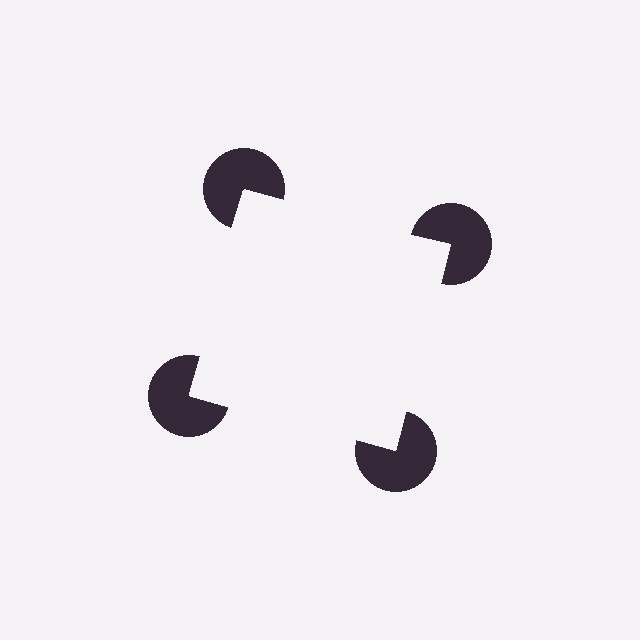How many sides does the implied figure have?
4 sides.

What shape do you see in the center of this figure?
An illusory square — its edges are inferred from the aligned wedge cuts in the pac-man discs, not physically drawn.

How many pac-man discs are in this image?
There are 4 — one at each vertex of the illusory square.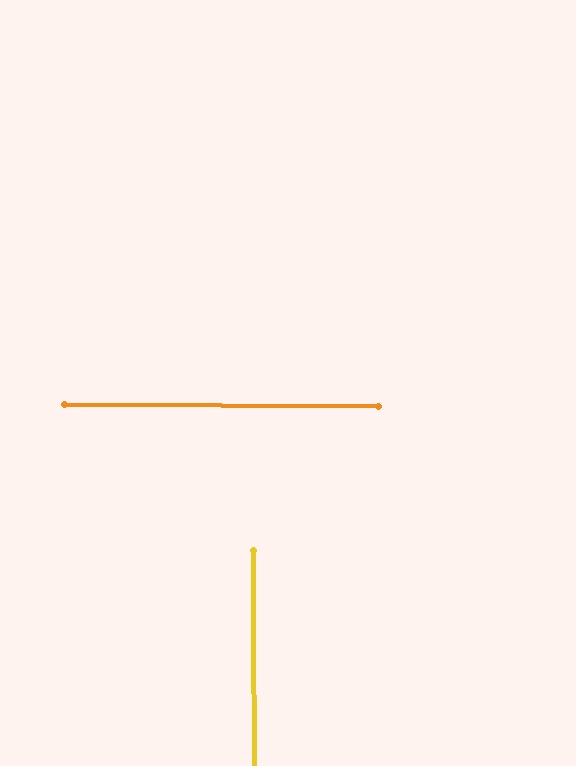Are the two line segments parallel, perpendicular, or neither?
Perpendicular — they meet at approximately 90°.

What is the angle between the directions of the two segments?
Approximately 90 degrees.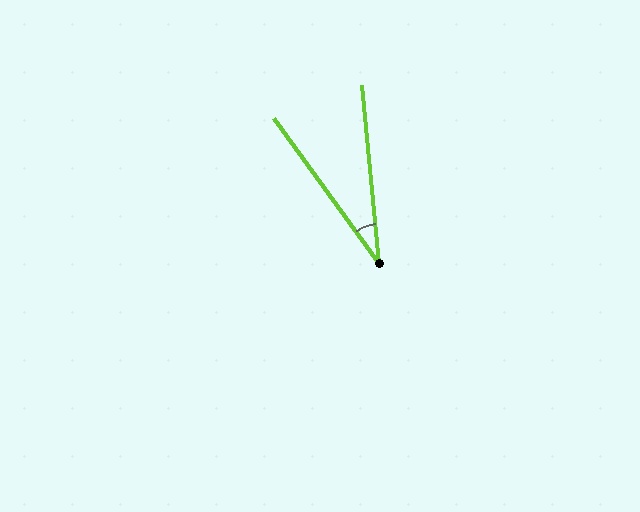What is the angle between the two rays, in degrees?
Approximately 31 degrees.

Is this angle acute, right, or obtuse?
It is acute.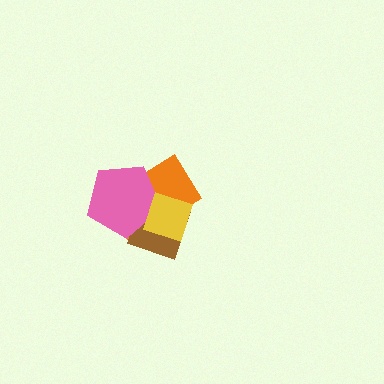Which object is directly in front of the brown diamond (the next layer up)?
The pink pentagon is directly in front of the brown diamond.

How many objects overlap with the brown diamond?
3 objects overlap with the brown diamond.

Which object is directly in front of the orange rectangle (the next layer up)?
The brown diamond is directly in front of the orange rectangle.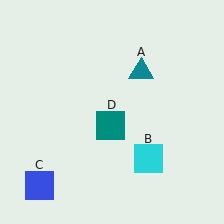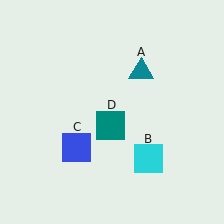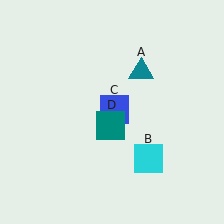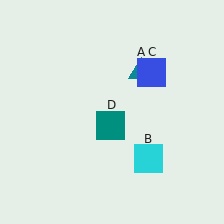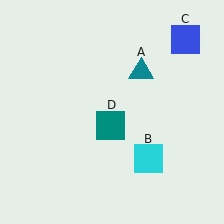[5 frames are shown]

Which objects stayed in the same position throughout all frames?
Teal triangle (object A) and cyan square (object B) and teal square (object D) remained stationary.